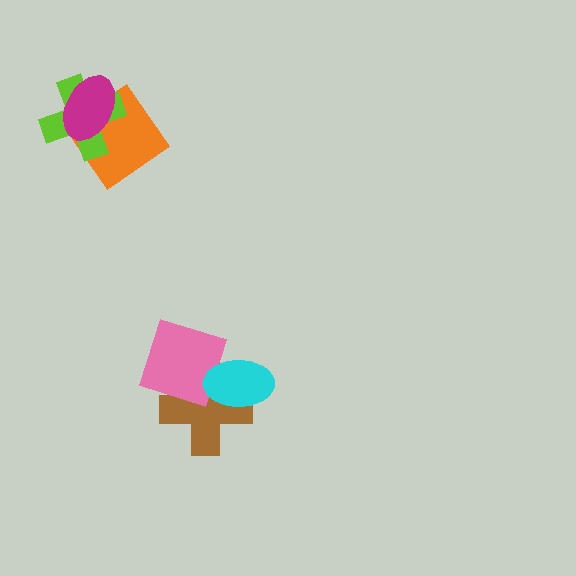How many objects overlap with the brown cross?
2 objects overlap with the brown cross.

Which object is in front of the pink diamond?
The cyan ellipse is in front of the pink diamond.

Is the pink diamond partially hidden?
Yes, it is partially covered by another shape.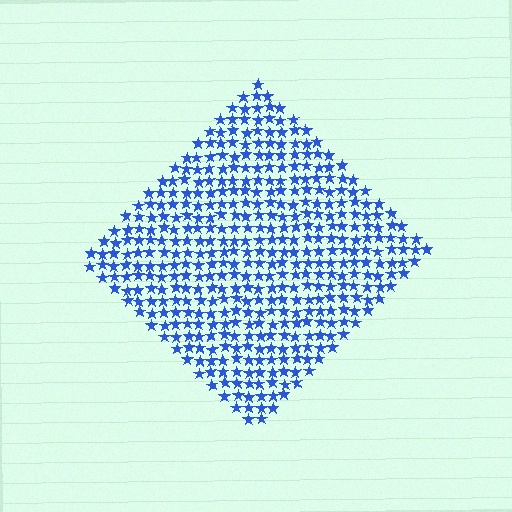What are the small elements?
The small elements are stars.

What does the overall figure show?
The overall figure shows a diamond.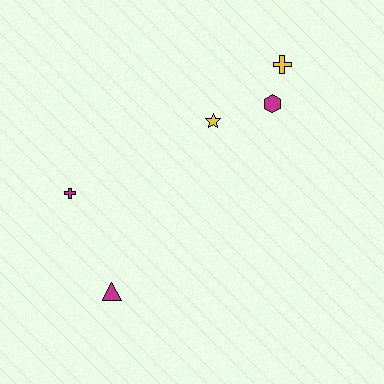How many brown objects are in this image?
There are no brown objects.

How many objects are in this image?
There are 5 objects.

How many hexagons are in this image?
There is 1 hexagon.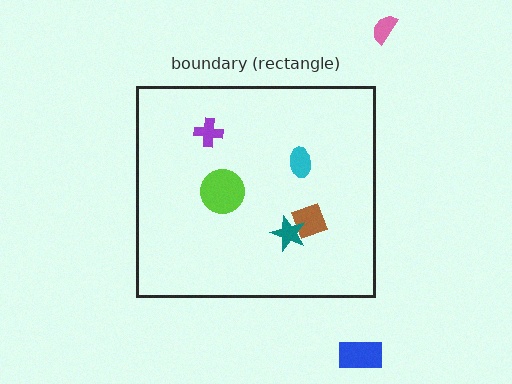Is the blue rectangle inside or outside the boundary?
Outside.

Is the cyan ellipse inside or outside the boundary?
Inside.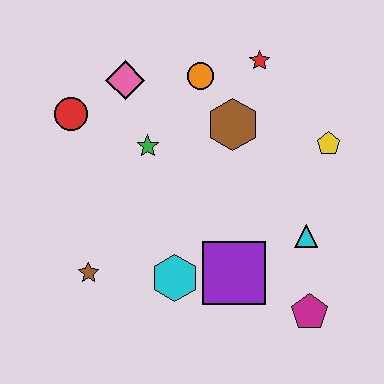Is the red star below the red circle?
No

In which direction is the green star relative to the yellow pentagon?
The green star is to the left of the yellow pentagon.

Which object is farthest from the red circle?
The magenta pentagon is farthest from the red circle.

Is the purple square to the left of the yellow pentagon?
Yes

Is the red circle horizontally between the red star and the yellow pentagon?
No